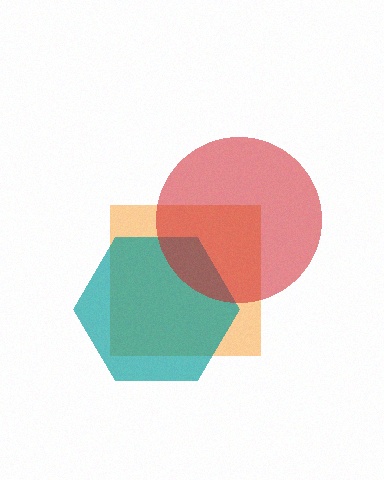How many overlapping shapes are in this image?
There are 3 overlapping shapes in the image.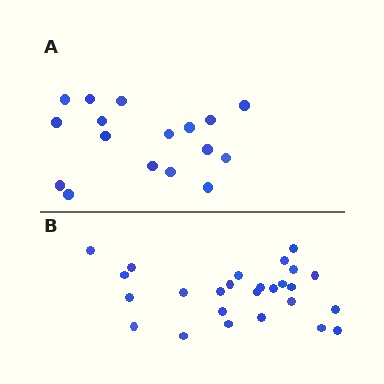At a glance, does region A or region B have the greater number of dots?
Region B (the bottom region) has more dots.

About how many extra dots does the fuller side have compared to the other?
Region B has roughly 8 or so more dots than region A.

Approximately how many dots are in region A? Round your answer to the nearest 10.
About 20 dots. (The exact count is 17, which rounds to 20.)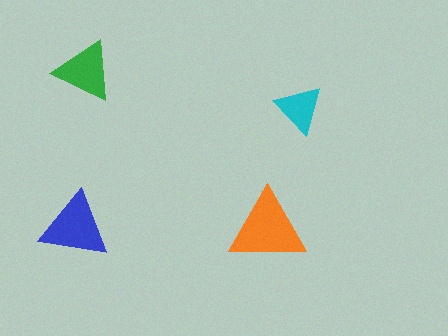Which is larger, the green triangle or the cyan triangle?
The green one.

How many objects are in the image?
There are 4 objects in the image.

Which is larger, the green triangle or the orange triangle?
The orange one.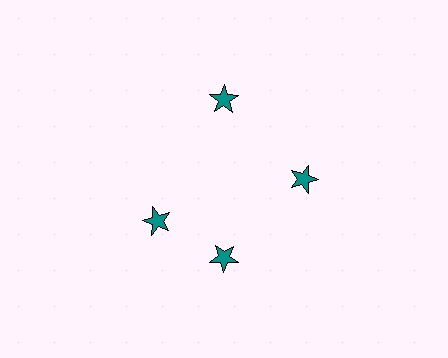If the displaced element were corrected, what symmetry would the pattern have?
It would have 4-fold rotational symmetry — the pattern would map onto itself every 90 degrees.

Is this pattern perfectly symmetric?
No. The 4 teal stars are arranged in a ring, but one element near the 9 o'clock position is rotated out of alignment along the ring, breaking the 4-fold rotational symmetry.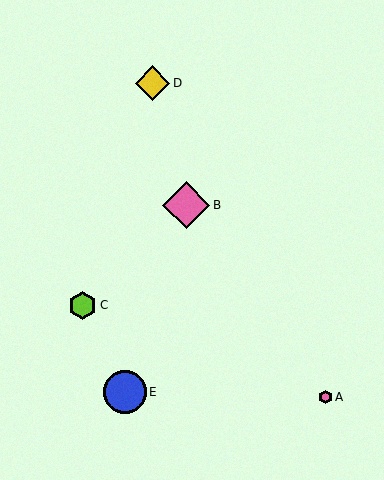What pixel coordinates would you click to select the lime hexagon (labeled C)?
Click at (83, 305) to select the lime hexagon C.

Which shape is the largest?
The pink diamond (labeled B) is the largest.